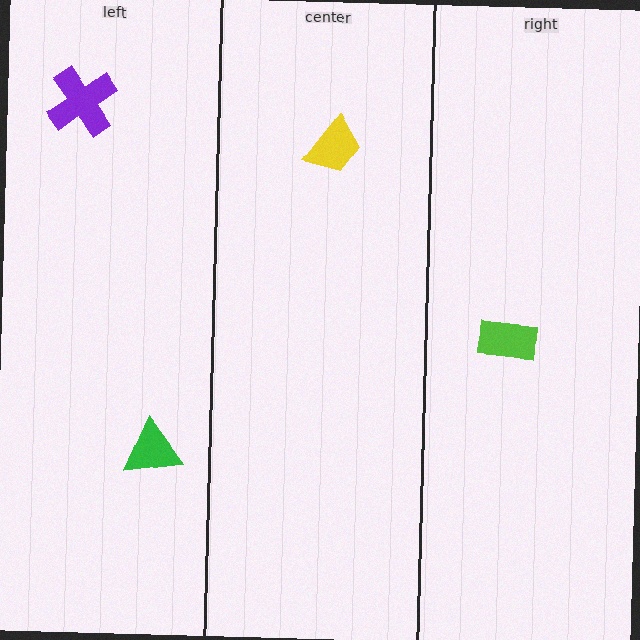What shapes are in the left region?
The green triangle, the purple cross.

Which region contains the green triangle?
The left region.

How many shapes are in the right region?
1.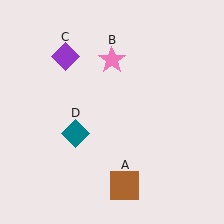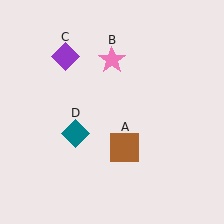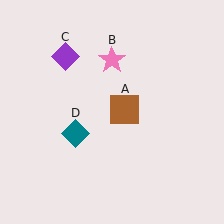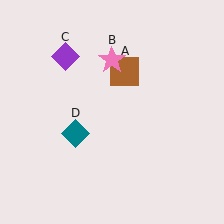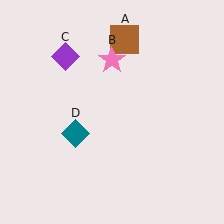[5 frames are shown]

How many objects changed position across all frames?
1 object changed position: brown square (object A).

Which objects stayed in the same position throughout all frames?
Pink star (object B) and purple diamond (object C) and teal diamond (object D) remained stationary.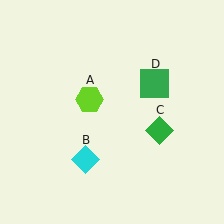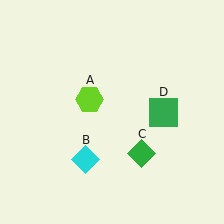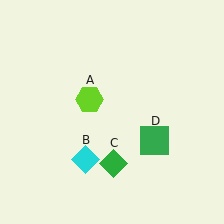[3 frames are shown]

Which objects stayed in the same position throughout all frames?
Lime hexagon (object A) and cyan diamond (object B) remained stationary.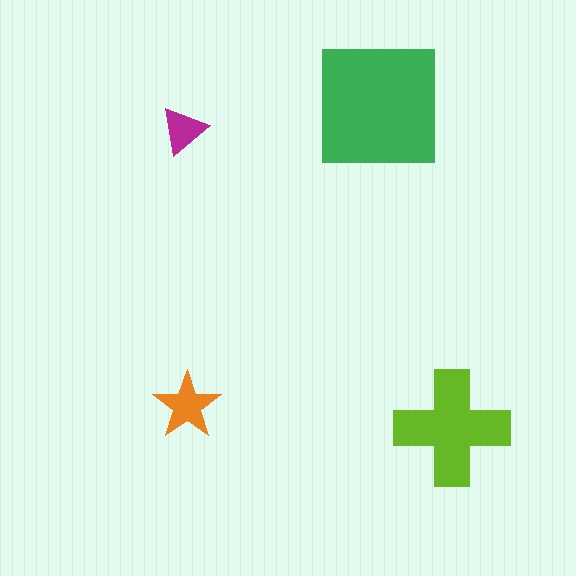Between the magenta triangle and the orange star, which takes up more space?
The orange star.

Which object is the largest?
The green square.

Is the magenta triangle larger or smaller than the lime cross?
Smaller.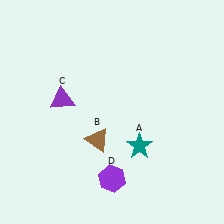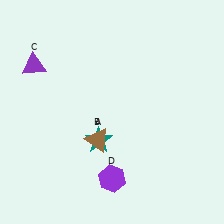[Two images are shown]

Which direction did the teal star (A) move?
The teal star (A) moved left.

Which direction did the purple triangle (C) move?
The purple triangle (C) moved up.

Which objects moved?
The objects that moved are: the teal star (A), the purple triangle (C).